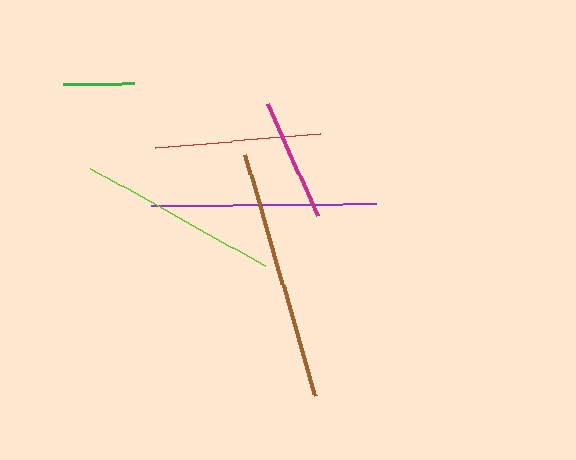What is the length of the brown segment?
The brown segment is approximately 251 pixels long.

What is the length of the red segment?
The red segment is approximately 165 pixels long.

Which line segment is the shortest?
The green line is the shortest at approximately 71 pixels.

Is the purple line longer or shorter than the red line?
The purple line is longer than the red line.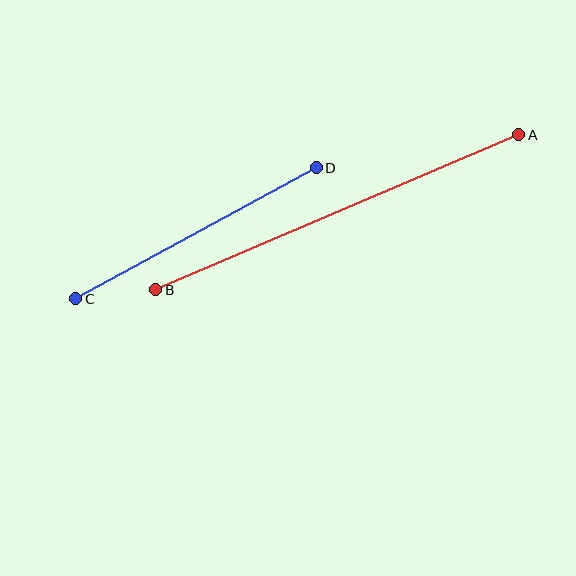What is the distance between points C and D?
The distance is approximately 274 pixels.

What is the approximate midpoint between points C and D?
The midpoint is at approximately (196, 233) pixels.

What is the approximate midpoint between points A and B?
The midpoint is at approximately (337, 212) pixels.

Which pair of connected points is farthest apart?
Points A and B are farthest apart.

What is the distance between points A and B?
The distance is approximately 394 pixels.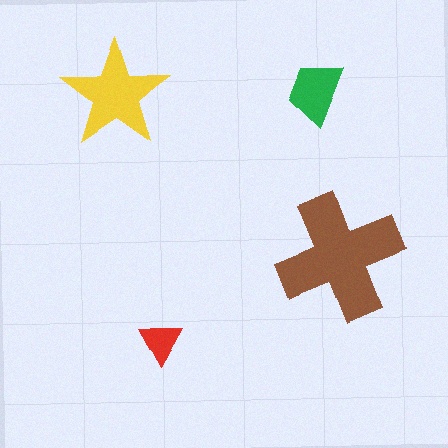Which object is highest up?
The yellow star is topmost.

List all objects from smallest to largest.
The red triangle, the green trapezoid, the yellow star, the brown cross.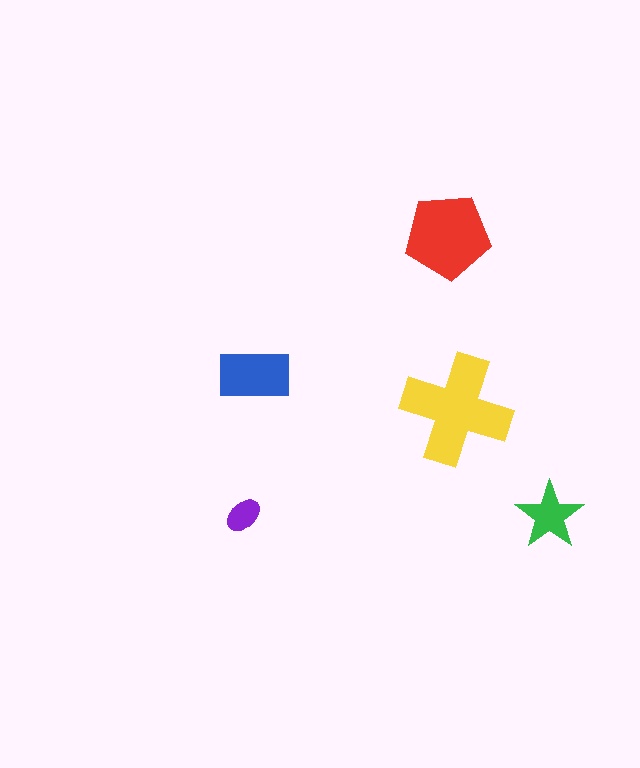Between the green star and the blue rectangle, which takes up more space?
The blue rectangle.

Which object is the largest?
The yellow cross.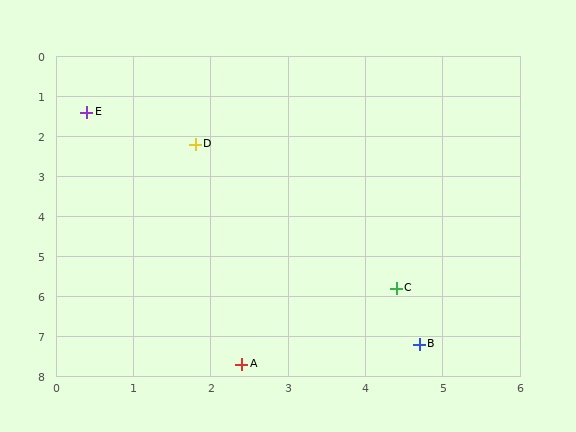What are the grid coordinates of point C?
Point C is at approximately (4.4, 5.8).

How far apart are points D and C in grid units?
Points D and C are about 4.4 grid units apart.